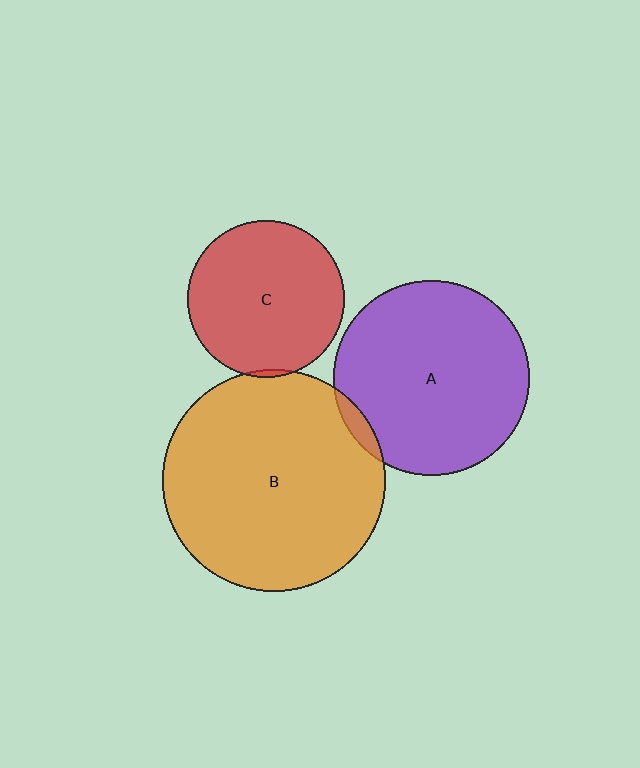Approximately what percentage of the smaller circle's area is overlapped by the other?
Approximately 5%.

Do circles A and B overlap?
Yes.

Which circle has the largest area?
Circle B (orange).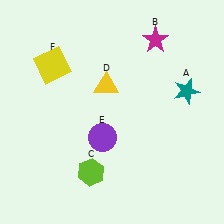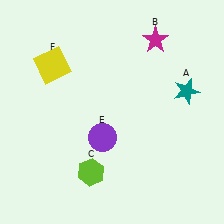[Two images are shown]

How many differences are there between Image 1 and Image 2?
There is 1 difference between the two images.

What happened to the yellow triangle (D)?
The yellow triangle (D) was removed in Image 2. It was in the top-left area of Image 1.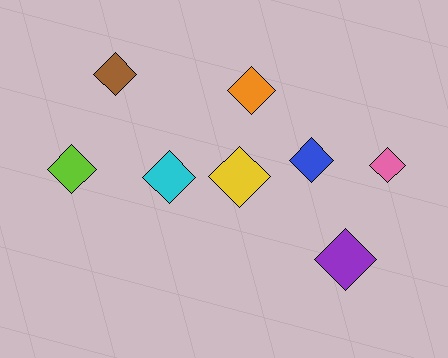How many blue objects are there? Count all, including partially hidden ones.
There is 1 blue object.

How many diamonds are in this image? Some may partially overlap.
There are 8 diamonds.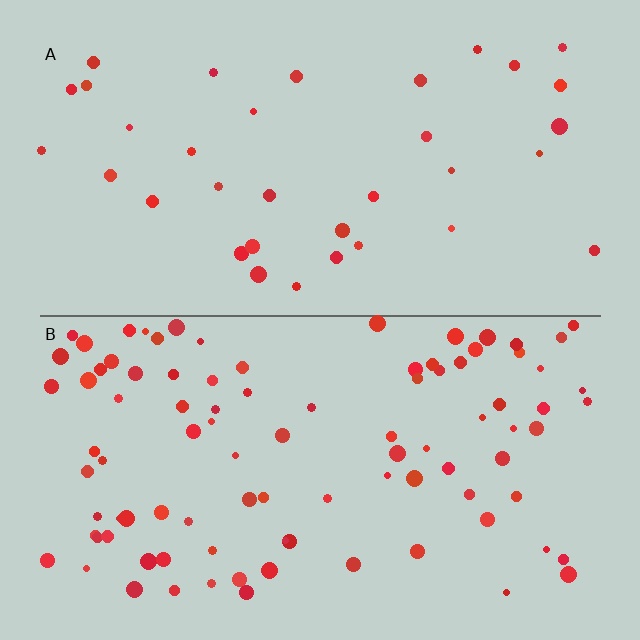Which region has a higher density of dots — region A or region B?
B (the bottom).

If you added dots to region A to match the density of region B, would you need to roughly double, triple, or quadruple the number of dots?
Approximately triple.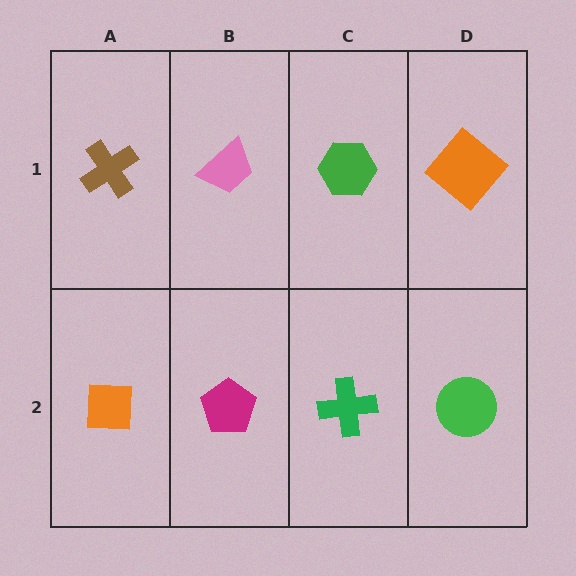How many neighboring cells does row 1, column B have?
3.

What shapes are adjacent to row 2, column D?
An orange diamond (row 1, column D), a green cross (row 2, column C).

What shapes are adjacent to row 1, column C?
A green cross (row 2, column C), a pink trapezoid (row 1, column B), an orange diamond (row 1, column D).